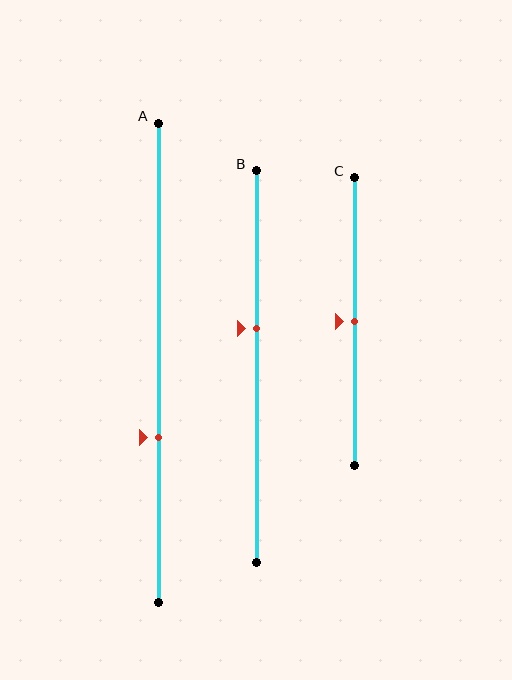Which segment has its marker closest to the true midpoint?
Segment C has its marker closest to the true midpoint.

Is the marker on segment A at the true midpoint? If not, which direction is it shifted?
No, the marker on segment A is shifted downward by about 16% of the segment length.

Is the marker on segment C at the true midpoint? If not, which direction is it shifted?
Yes, the marker on segment C is at the true midpoint.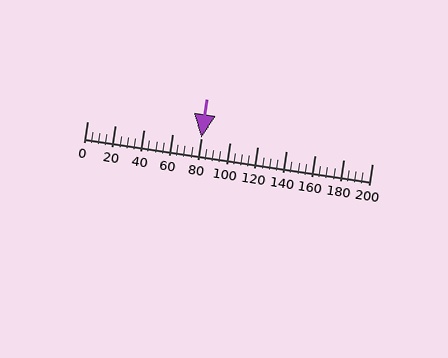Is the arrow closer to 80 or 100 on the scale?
The arrow is closer to 80.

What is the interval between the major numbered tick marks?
The major tick marks are spaced 20 units apart.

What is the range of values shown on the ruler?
The ruler shows values from 0 to 200.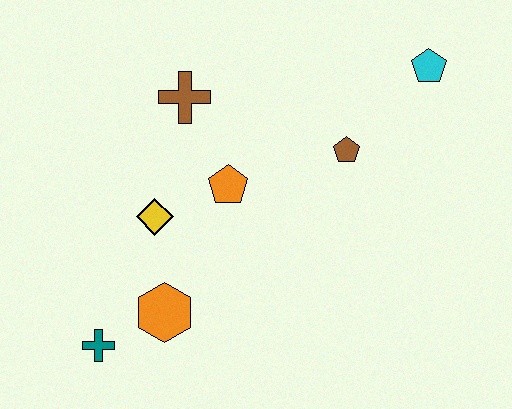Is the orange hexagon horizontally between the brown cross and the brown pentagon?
No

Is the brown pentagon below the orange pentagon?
No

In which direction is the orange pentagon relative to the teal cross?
The orange pentagon is above the teal cross.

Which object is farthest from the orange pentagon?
The cyan pentagon is farthest from the orange pentagon.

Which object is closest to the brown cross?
The orange pentagon is closest to the brown cross.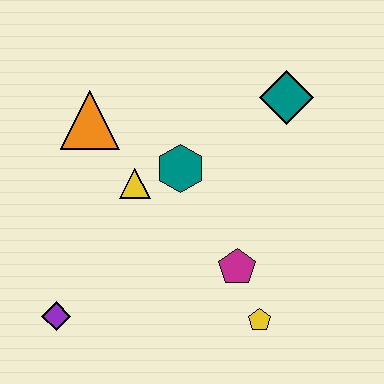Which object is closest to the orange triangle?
The yellow triangle is closest to the orange triangle.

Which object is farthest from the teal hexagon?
The purple diamond is farthest from the teal hexagon.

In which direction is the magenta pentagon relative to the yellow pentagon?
The magenta pentagon is above the yellow pentagon.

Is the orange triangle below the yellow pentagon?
No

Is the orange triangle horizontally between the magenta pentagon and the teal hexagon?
No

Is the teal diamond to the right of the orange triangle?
Yes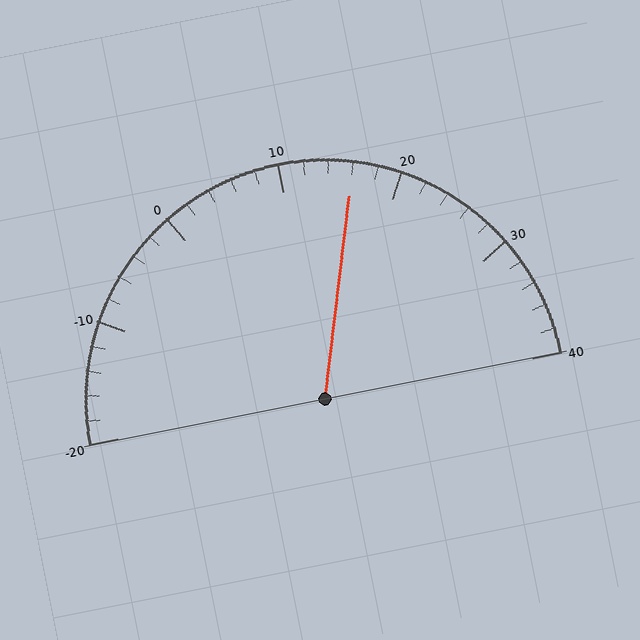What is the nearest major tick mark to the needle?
The nearest major tick mark is 20.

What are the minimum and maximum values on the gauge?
The gauge ranges from -20 to 40.